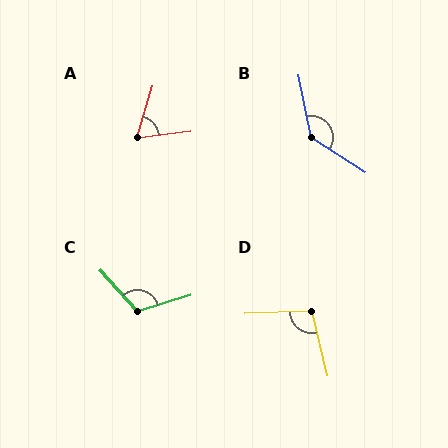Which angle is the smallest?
A, at approximately 66 degrees.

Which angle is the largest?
B, at approximately 134 degrees.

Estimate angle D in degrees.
Approximately 101 degrees.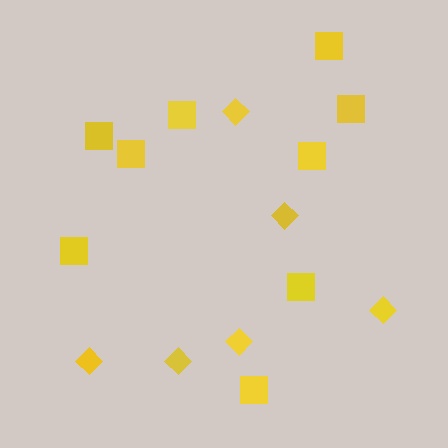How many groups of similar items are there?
There are 2 groups: one group of squares (9) and one group of diamonds (6).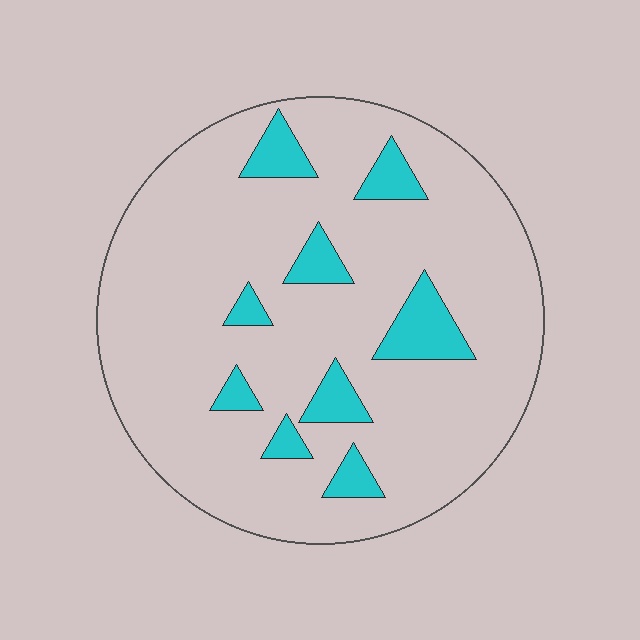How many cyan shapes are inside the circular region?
9.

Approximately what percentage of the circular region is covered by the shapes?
Approximately 15%.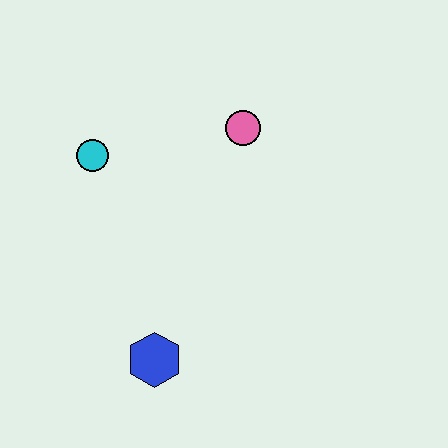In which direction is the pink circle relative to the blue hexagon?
The pink circle is above the blue hexagon.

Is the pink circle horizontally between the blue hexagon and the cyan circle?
No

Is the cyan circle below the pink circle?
Yes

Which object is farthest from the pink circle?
The blue hexagon is farthest from the pink circle.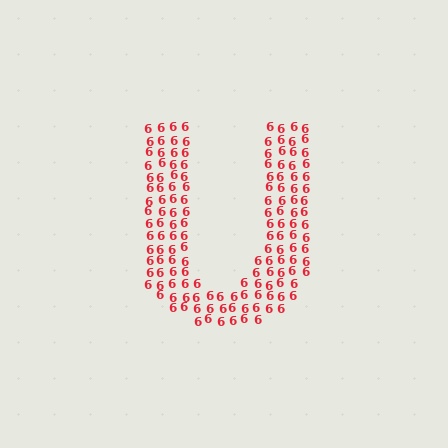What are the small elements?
The small elements are digit 6's.